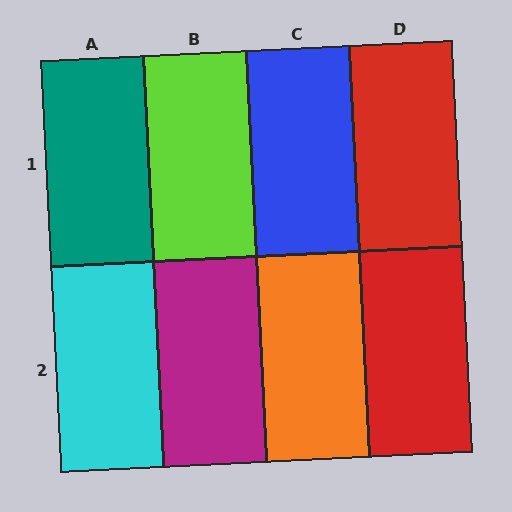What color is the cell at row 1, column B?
Lime.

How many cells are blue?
1 cell is blue.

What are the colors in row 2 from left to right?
Cyan, magenta, orange, red.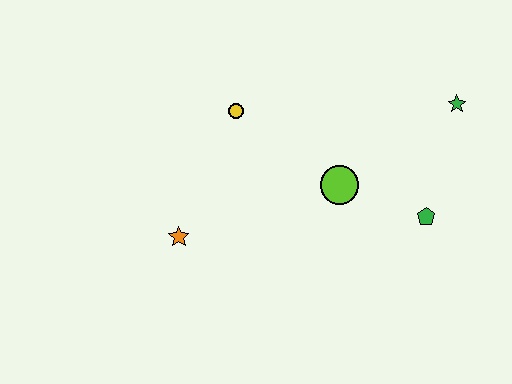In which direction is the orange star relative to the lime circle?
The orange star is to the left of the lime circle.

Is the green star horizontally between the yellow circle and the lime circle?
No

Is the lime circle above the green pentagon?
Yes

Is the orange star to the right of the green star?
No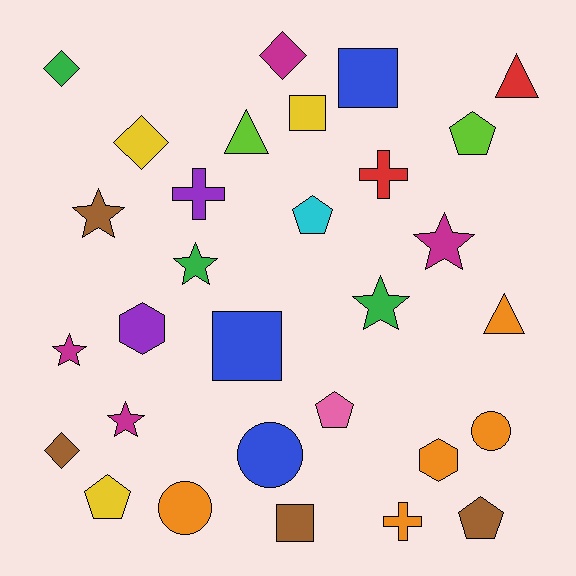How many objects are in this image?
There are 30 objects.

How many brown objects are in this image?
There are 4 brown objects.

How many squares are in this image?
There are 4 squares.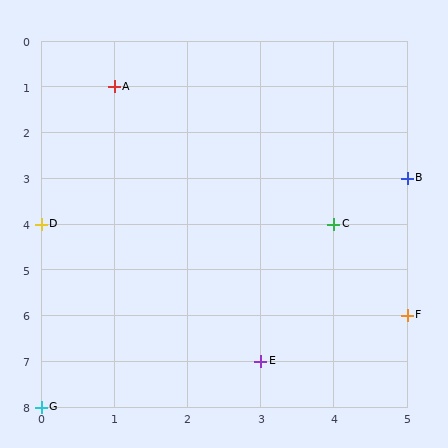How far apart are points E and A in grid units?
Points E and A are 2 columns and 6 rows apart (about 6.3 grid units diagonally).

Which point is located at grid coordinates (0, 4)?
Point D is at (0, 4).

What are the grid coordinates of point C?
Point C is at grid coordinates (4, 4).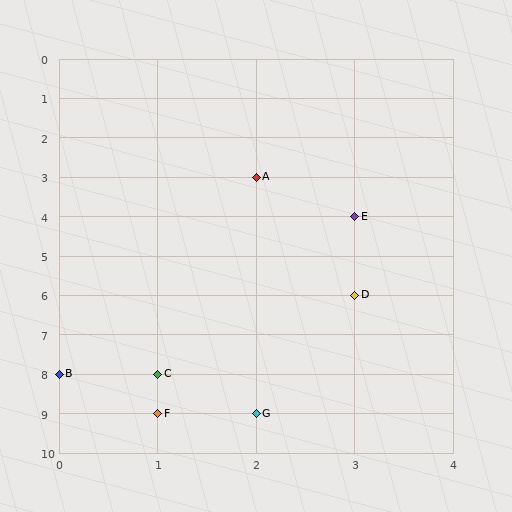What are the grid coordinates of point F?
Point F is at grid coordinates (1, 9).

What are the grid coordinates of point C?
Point C is at grid coordinates (1, 8).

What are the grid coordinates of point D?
Point D is at grid coordinates (3, 6).